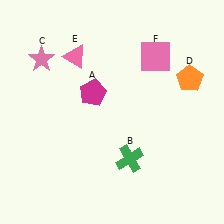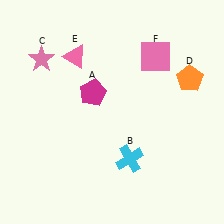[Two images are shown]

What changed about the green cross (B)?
In Image 1, B is green. In Image 2, it changed to cyan.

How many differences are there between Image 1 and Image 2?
There is 1 difference between the two images.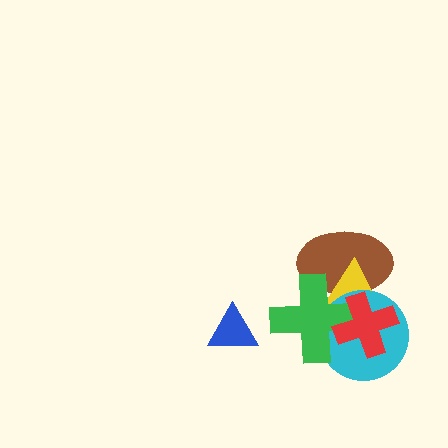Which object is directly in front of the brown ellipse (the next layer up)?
The yellow triangle is directly in front of the brown ellipse.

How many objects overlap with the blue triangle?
0 objects overlap with the blue triangle.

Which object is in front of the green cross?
The red cross is in front of the green cross.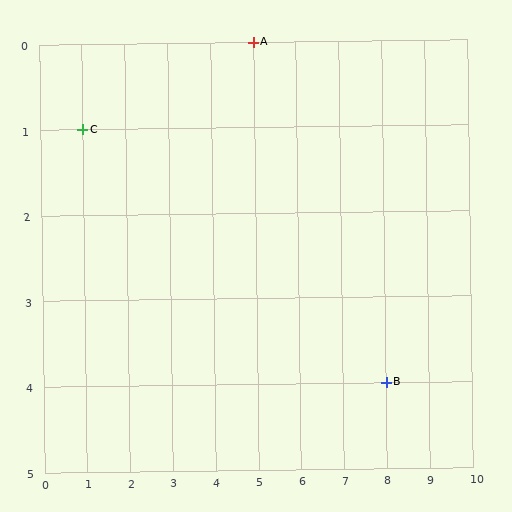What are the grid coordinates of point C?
Point C is at grid coordinates (1, 1).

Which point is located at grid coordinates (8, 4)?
Point B is at (8, 4).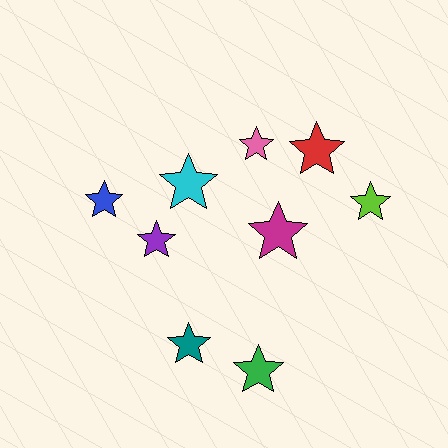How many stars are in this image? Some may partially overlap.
There are 9 stars.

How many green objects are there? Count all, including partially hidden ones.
There is 1 green object.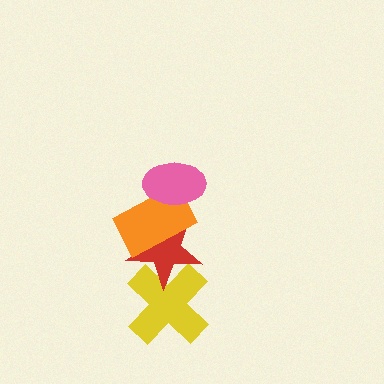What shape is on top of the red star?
The orange rectangle is on top of the red star.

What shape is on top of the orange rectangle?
The pink ellipse is on top of the orange rectangle.